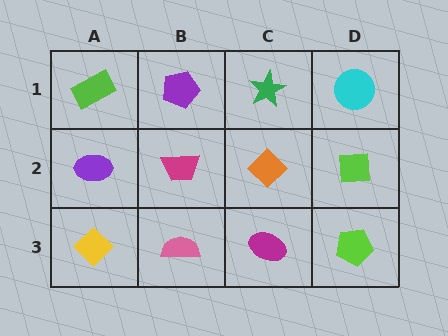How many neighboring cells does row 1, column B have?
3.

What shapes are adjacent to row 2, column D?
A cyan circle (row 1, column D), a lime pentagon (row 3, column D), an orange diamond (row 2, column C).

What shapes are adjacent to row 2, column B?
A purple pentagon (row 1, column B), a pink semicircle (row 3, column B), a purple ellipse (row 2, column A), an orange diamond (row 2, column C).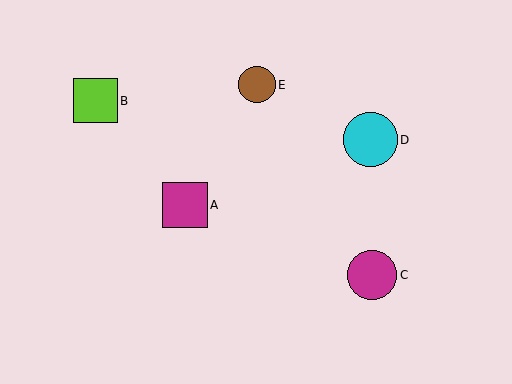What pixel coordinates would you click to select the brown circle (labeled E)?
Click at (257, 85) to select the brown circle E.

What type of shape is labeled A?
Shape A is a magenta square.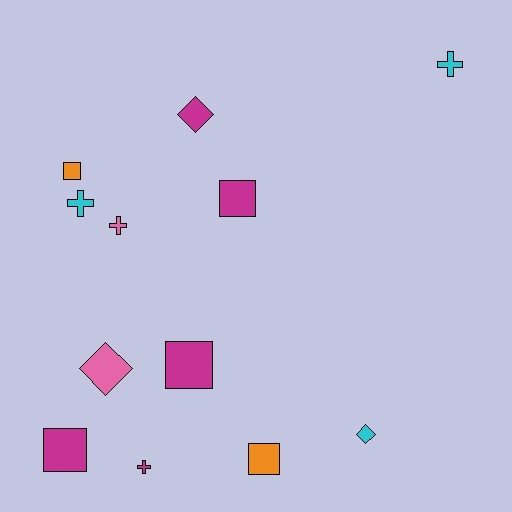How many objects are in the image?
There are 12 objects.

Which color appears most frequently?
Magenta, with 5 objects.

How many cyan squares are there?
There are no cyan squares.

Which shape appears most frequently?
Square, with 5 objects.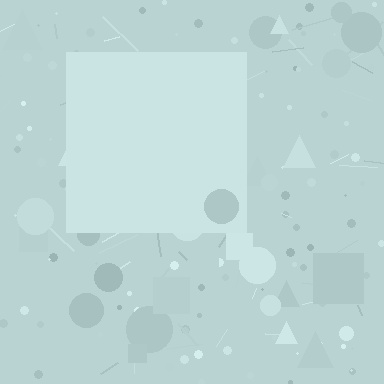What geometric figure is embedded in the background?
A square is embedded in the background.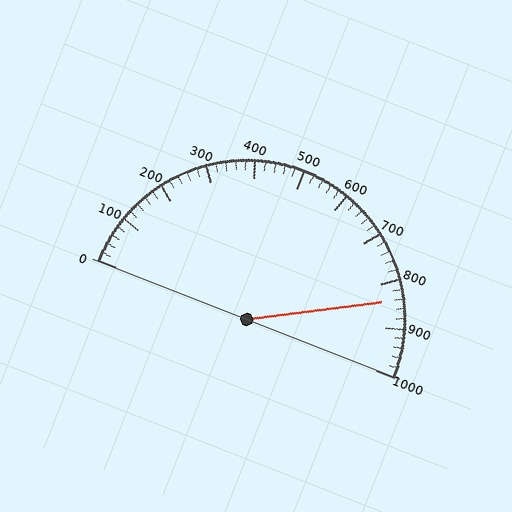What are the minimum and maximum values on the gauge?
The gauge ranges from 0 to 1000.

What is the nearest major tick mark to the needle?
The nearest major tick mark is 800.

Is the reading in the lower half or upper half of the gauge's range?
The reading is in the upper half of the range (0 to 1000).